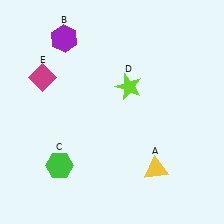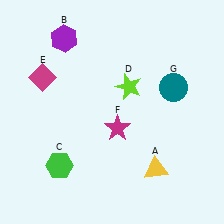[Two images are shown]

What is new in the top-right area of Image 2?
A teal circle (G) was added in the top-right area of Image 2.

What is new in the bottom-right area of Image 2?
A magenta star (F) was added in the bottom-right area of Image 2.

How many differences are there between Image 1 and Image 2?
There are 2 differences between the two images.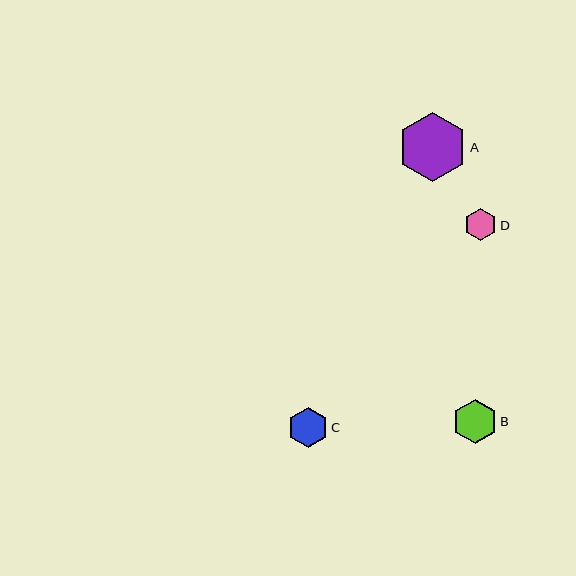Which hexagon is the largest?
Hexagon A is the largest with a size of approximately 69 pixels.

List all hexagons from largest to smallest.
From largest to smallest: A, B, C, D.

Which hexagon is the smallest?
Hexagon D is the smallest with a size of approximately 32 pixels.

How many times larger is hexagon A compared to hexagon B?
Hexagon A is approximately 1.5 times the size of hexagon B.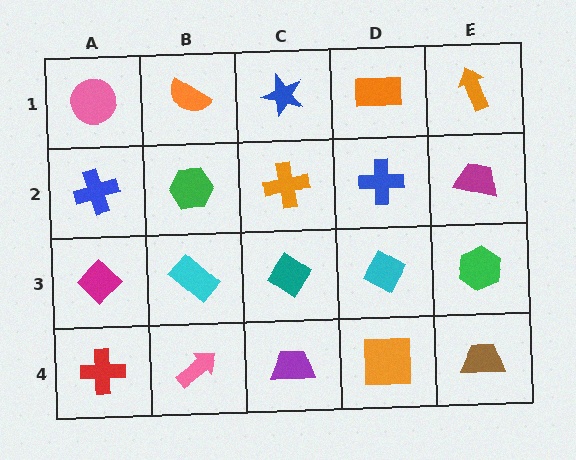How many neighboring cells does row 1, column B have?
3.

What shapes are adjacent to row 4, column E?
A green hexagon (row 3, column E), an orange square (row 4, column D).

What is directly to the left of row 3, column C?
A cyan rectangle.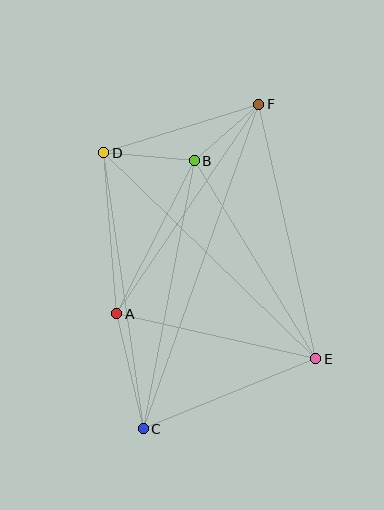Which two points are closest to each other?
Points B and F are closest to each other.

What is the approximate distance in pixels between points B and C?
The distance between B and C is approximately 273 pixels.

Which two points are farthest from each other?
Points C and F are farthest from each other.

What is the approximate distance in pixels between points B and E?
The distance between B and E is approximately 232 pixels.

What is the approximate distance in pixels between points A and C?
The distance between A and C is approximately 118 pixels.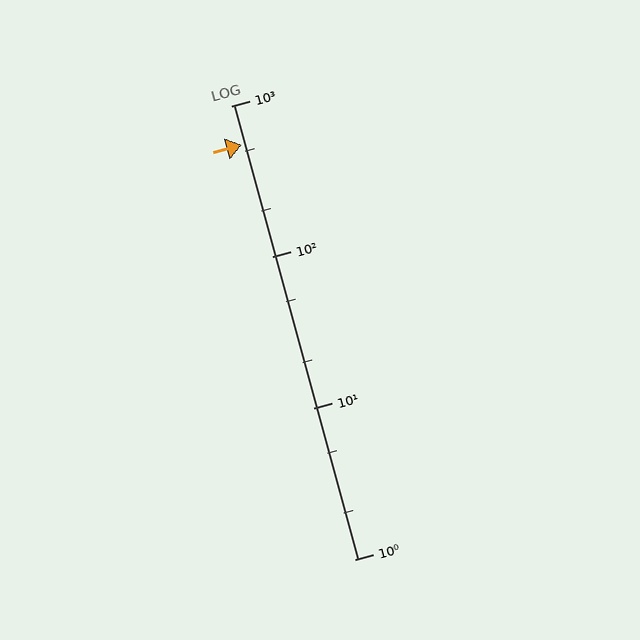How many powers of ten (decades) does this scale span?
The scale spans 3 decades, from 1 to 1000.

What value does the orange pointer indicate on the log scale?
The pointer indicates approximately 550.